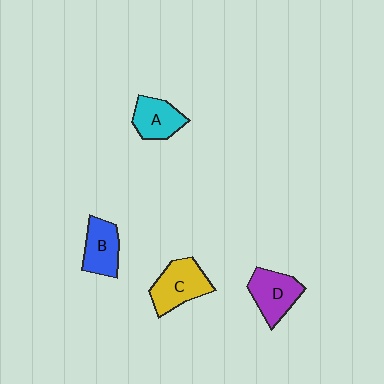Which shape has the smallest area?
Shape A (cyan).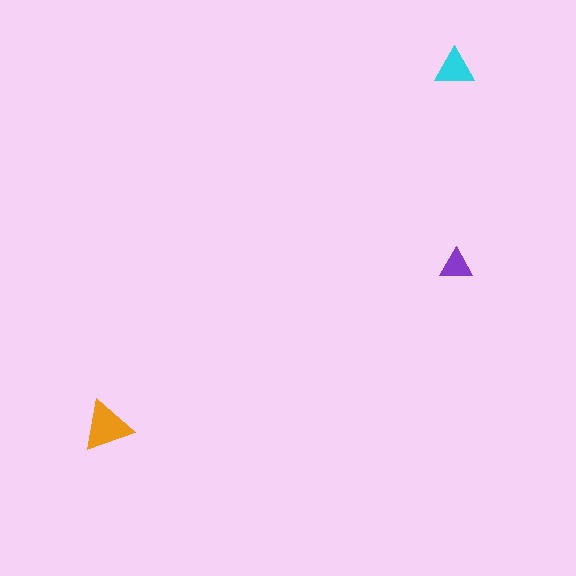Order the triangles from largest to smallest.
the orange one, the cyan one, the purple one.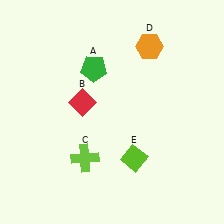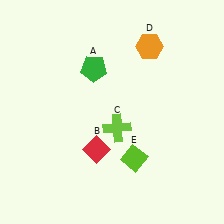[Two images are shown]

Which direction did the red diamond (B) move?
The red diamond (B) moved down.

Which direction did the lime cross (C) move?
The lime cross (C) moved right.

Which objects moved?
The objects that moved are: the red diamond (B), the lime cross (C).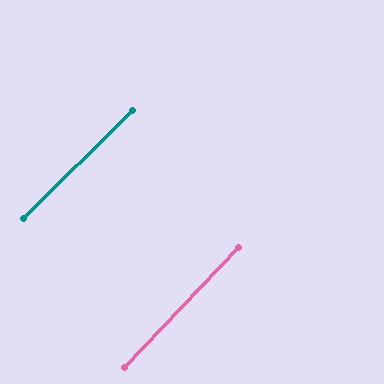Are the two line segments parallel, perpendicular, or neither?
Parallel — their directions differ by only 1.7°.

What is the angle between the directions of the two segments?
Approximately 2 degrees.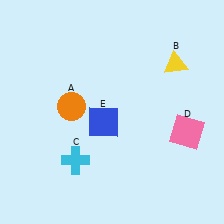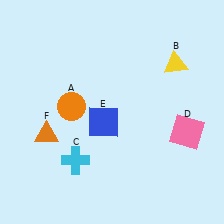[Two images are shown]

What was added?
An orange triangle (F) was added in Image 2.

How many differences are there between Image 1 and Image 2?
There is 1 difference between the two images.